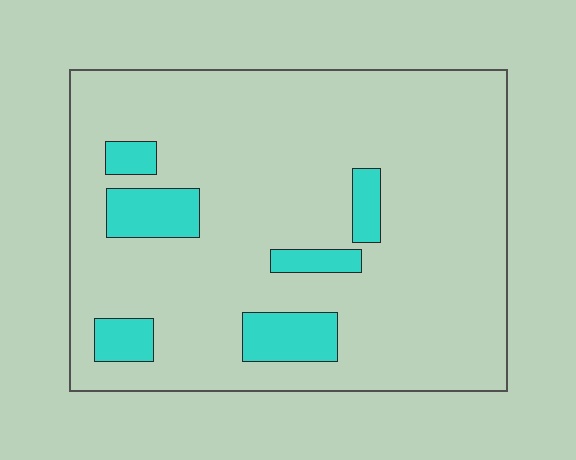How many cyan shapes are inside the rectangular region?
6.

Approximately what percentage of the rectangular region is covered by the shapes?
Approximately 15%.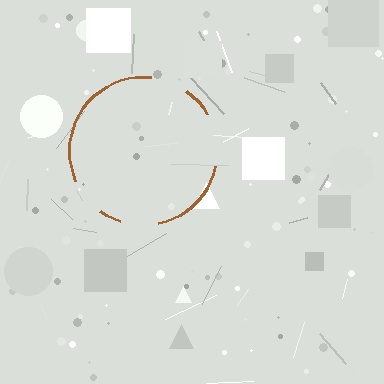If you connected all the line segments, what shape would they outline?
They would outline a circle.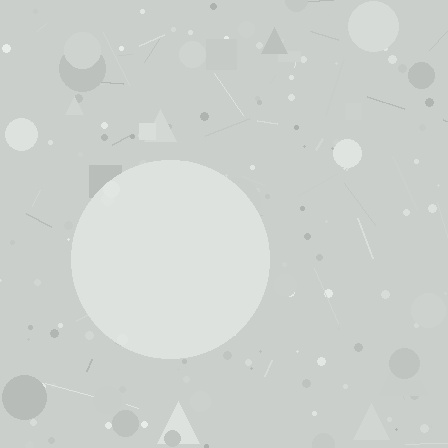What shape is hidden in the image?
A circle is hidden in the image.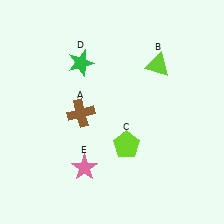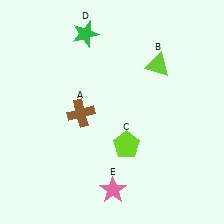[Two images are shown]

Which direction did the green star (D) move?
The green star (D) moved up.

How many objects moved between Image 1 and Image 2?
2 objects moved between the two images.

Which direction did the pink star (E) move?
The pink star (E) moved right.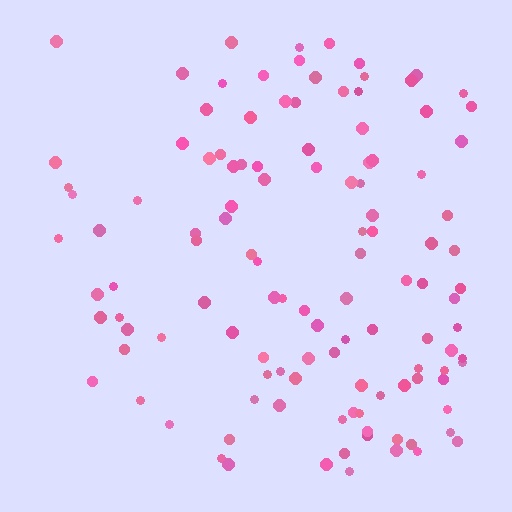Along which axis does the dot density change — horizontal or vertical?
Horizontal.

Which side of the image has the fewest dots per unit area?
The left.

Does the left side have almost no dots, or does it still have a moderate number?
Still a moderate number, just noticeably fewer than the right.